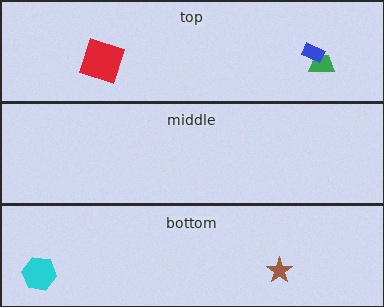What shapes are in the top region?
The green trapezoid, the red square, the blue rectangle.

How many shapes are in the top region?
3.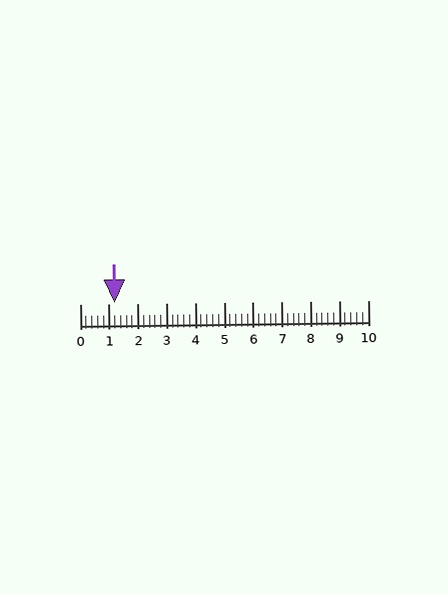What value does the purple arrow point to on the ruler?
The purple arrow points to approximately 1.2.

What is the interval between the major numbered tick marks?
The major tick marks are spaced 1 units apart.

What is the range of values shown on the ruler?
The ruler shows values from 0 to 10.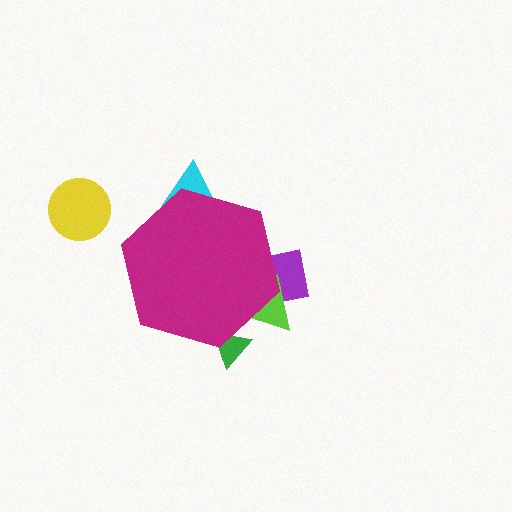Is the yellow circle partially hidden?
No, the yellow circle is fully visible.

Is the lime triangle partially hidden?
Yes, the lime triangle is partially hidden behind the magenta hexagon.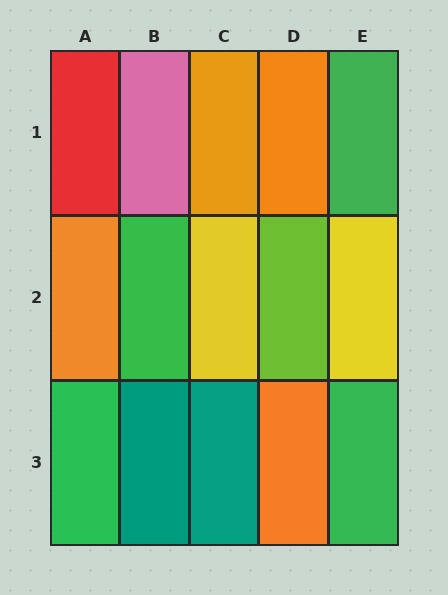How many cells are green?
4 cells are green.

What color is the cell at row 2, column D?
Lime.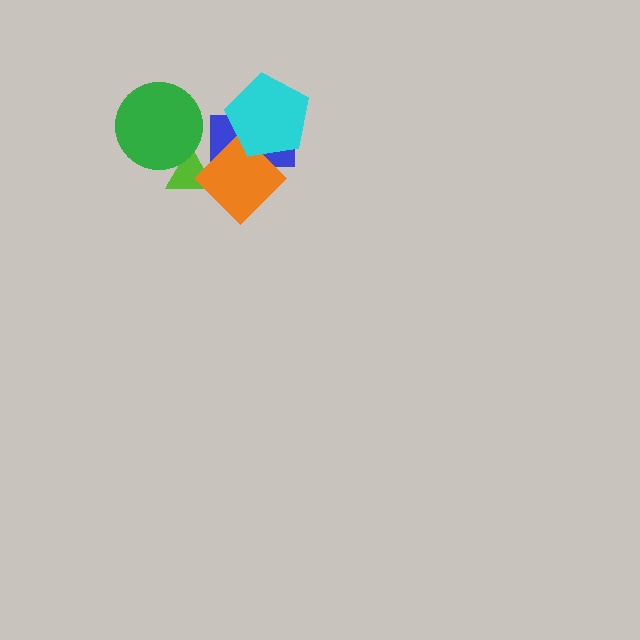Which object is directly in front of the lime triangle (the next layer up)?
The green circle is directly in front of the lime triangle.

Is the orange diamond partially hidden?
Yes, it is partially covered by another shape.